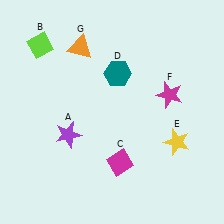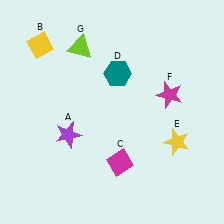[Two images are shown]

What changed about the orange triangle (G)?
In Image 1, G is orange. In Image 2, it changed to lime.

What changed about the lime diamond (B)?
In Image 1, B is lime. In Image 2, it changed to yellow.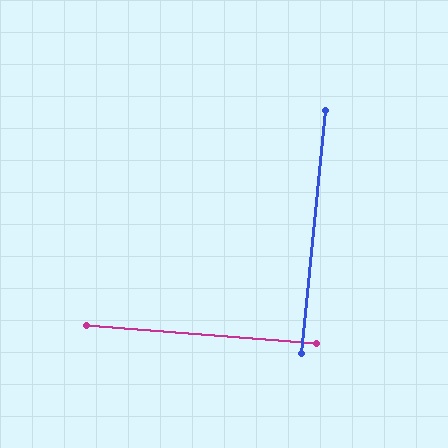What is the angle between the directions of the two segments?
Approximately 89 degrees.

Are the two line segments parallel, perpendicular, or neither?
Perpendicular — they meet at approximately 89°.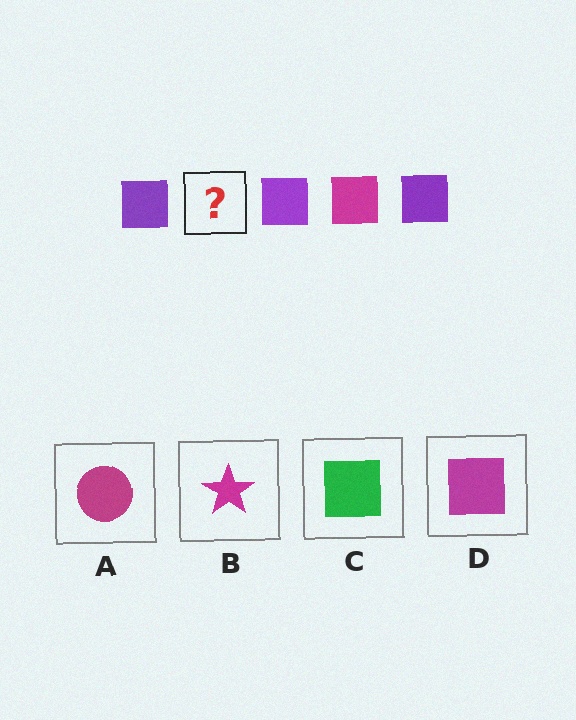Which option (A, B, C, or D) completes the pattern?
D.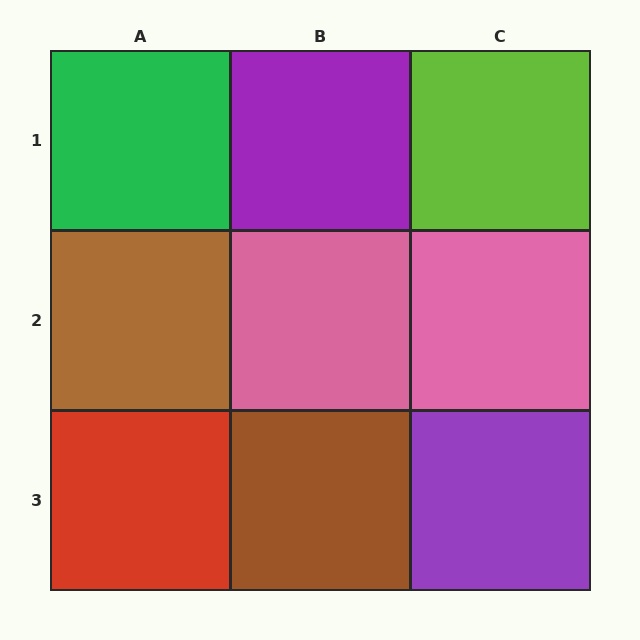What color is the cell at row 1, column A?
Green.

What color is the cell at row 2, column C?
Pink.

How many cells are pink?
2 cells are pink.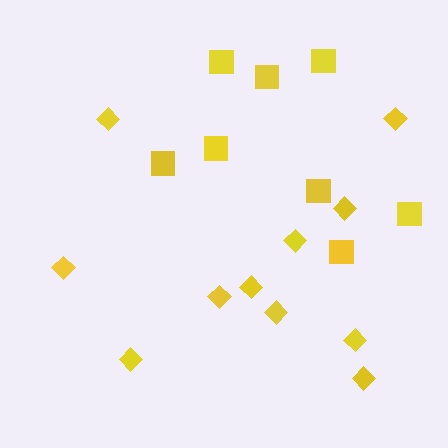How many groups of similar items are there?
There are 2 groups: one group of squares (8) and one group of diamonds (11).